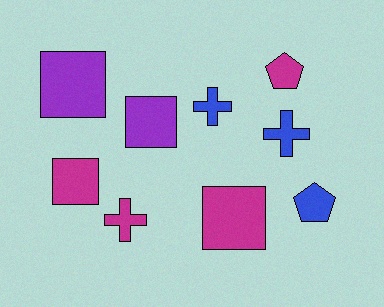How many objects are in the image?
There are 9 objects.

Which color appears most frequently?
Magenta, with 4 objects.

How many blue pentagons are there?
There is 1 blue pentagon.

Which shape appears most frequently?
Square, with 4 objects.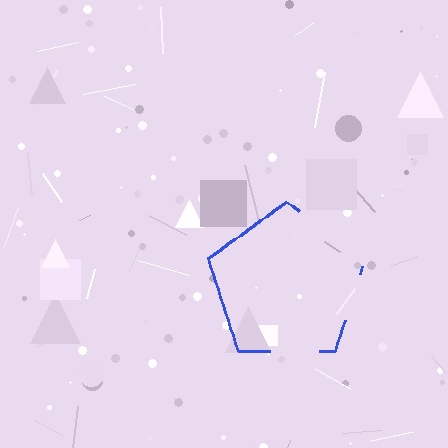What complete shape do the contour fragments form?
The contour fragments form a pentagon.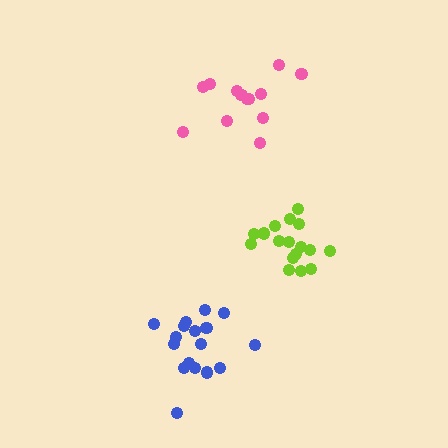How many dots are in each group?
Group 1: 17 dots, Group 2: 17 dots, Group 3: 13 dots (47 total).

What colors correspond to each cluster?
The clusters are colored: lime, blue, pink.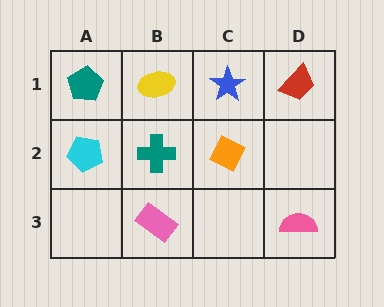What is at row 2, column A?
A cyan pentagon.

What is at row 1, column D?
A red trapezoid.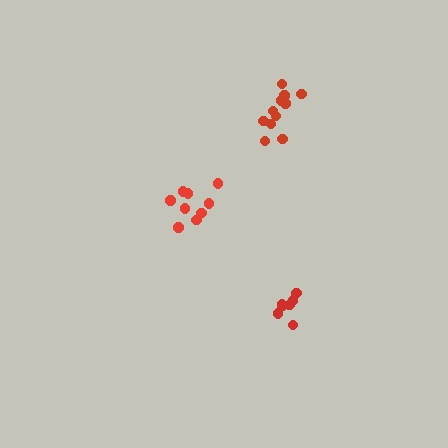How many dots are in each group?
Group 1: 9 dots, Group 2: 7 dots, Group 3: 11 dots (27 total).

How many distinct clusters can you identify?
There are 3 distinct clusters.